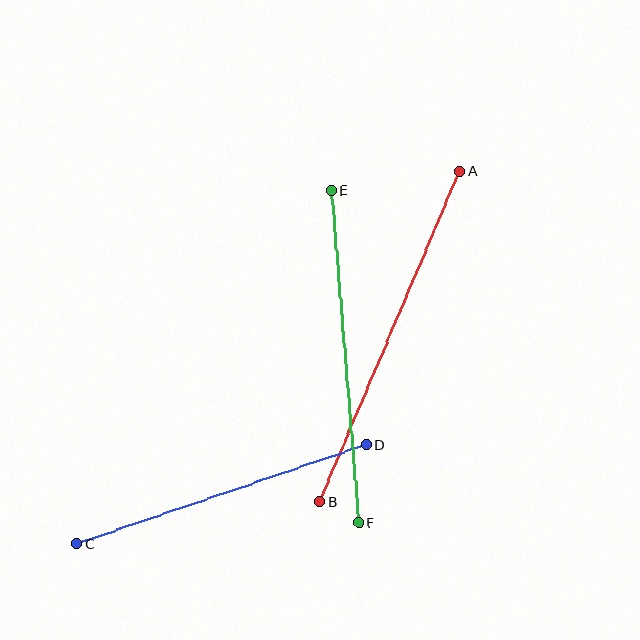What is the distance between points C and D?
The distance is approximately 306 pixels.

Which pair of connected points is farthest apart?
Points A and B are farthest apart.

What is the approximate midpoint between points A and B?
The midpoint is at approximately (390, 337) pixels.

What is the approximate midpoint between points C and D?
The midpoint is at approximately (221, 494) pixels.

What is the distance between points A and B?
The distance is approximately 359 pixels.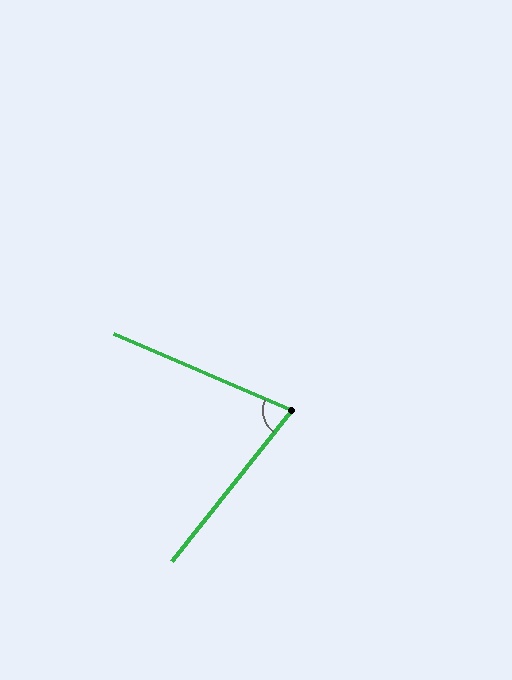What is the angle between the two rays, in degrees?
Approximately 75 degrees.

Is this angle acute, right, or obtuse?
It is acute.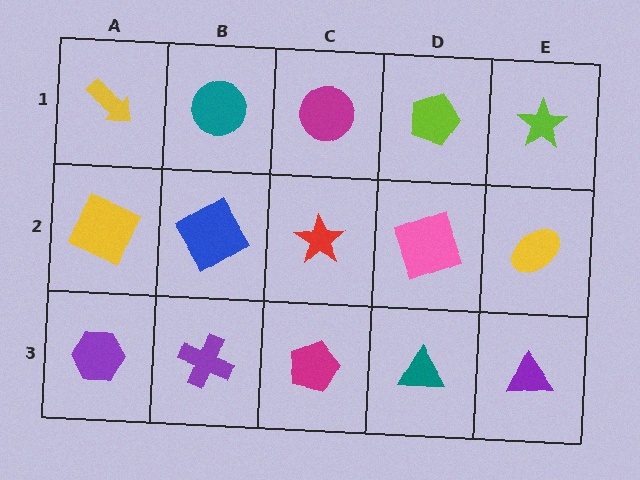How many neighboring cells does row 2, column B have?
4.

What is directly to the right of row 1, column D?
A lime star.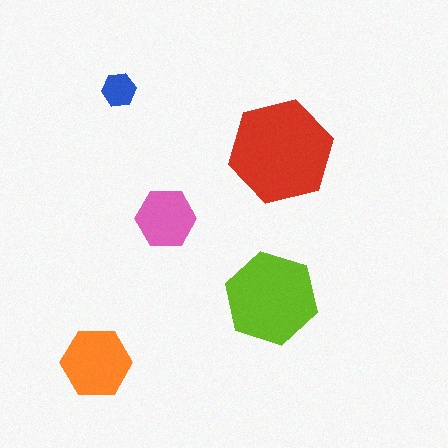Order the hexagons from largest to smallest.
the red one, the lime one, the orange one, the pink one, the blue one.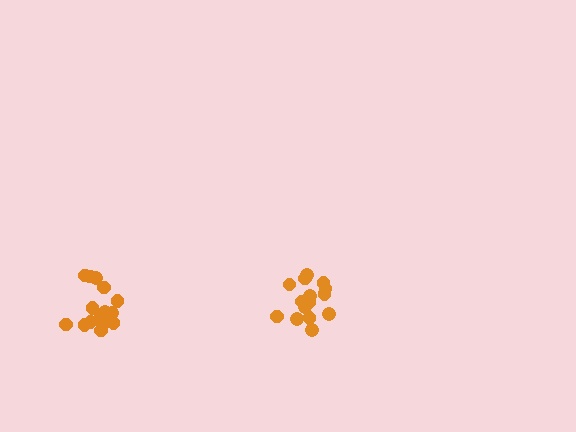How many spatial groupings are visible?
There are 2 spatial groupings.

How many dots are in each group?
Group 1: 17 dots, Group 2: 16 dots (33 total).